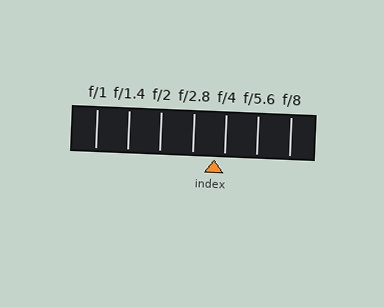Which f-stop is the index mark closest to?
The index mark is closest to f/4.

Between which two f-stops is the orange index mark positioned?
The index mark is between f/2.8 and f/4.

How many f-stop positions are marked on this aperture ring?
There are 7 f-stop positions marked.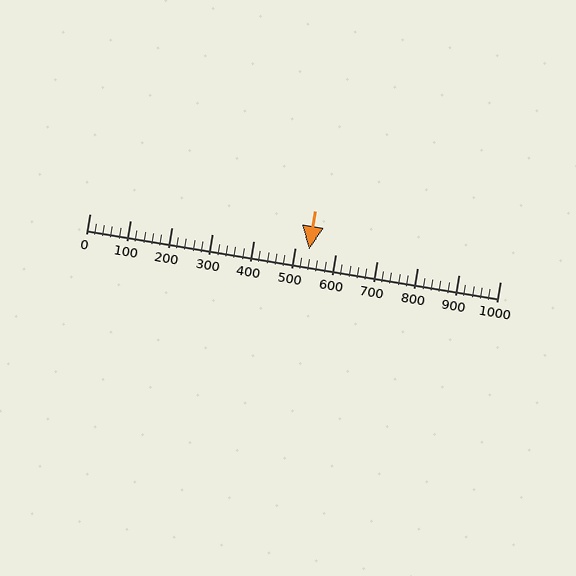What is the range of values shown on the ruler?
The ruler shows values from 0 to 1000.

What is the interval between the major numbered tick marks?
The major tick marks are spaced 100 units apart.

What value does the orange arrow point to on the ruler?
The orange arrow points to approximately 534.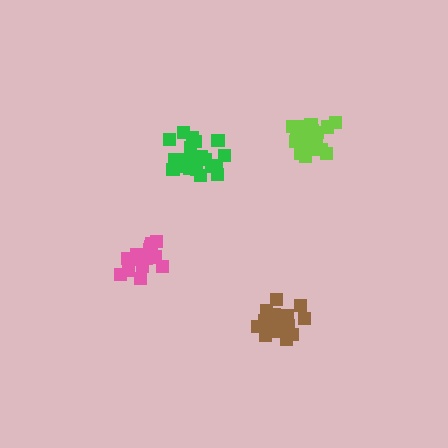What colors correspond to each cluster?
The clusters are colored: lime, pink, brown, green.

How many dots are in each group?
Group 1: 21 dots, Group 2: 19 dots, Group 3: 21 dots, Group 4: 20 dots (81 total).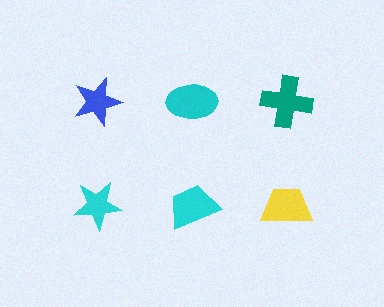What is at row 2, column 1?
A cyan star.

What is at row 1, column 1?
A blue star.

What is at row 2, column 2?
A cyan trapezoid.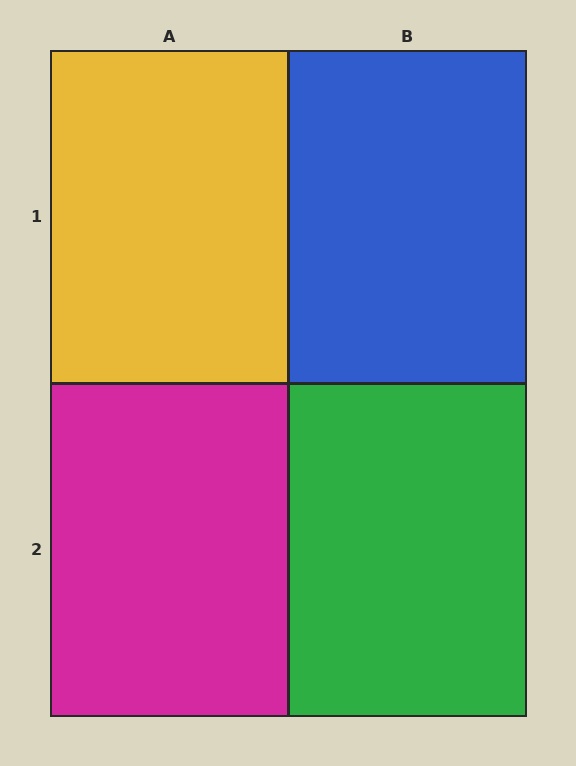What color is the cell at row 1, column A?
Yellow.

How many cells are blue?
1 cell is blue.